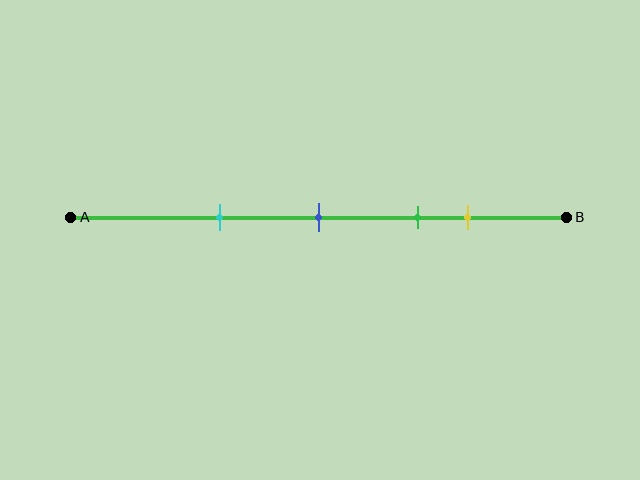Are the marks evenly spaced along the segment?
No, the marks are not evenly spaced.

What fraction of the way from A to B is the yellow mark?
The yellow mark is approximately 80% (0.8) of the way from A to B.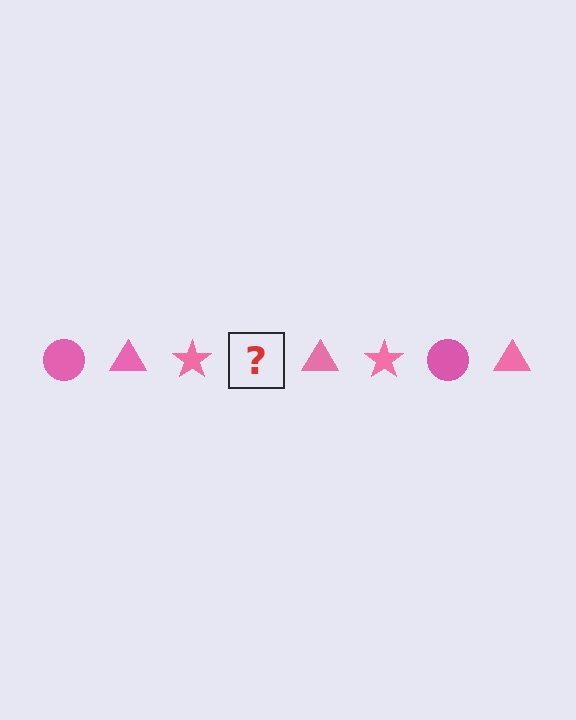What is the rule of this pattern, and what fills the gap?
The rule is that the pattern cycles through circle, triangle, star shapes in pink. The gap should be filled with a pink circle.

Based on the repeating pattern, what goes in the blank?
The blank should be a pink circle.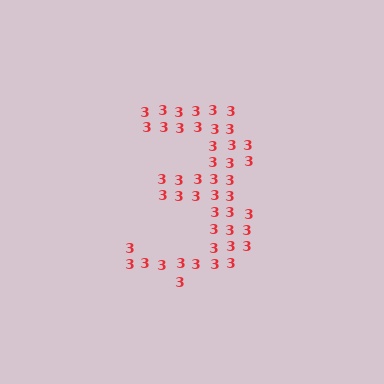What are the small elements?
The small elements are digit 3's.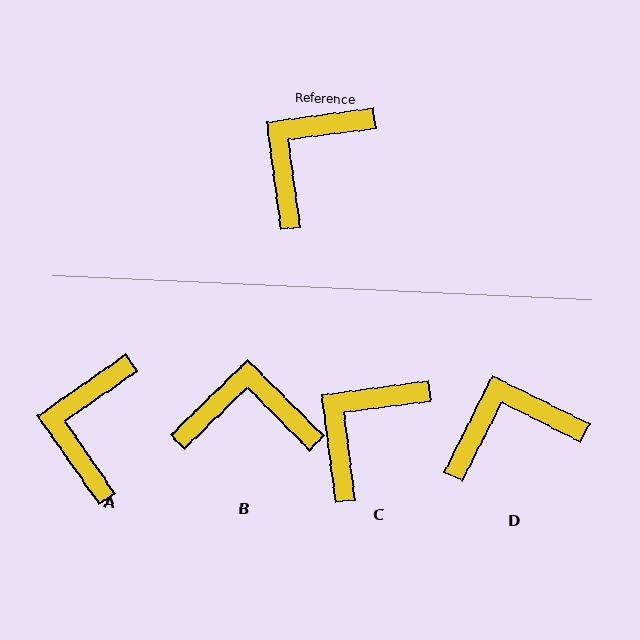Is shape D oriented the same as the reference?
No, it is off by about 34 degrees.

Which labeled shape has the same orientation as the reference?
C.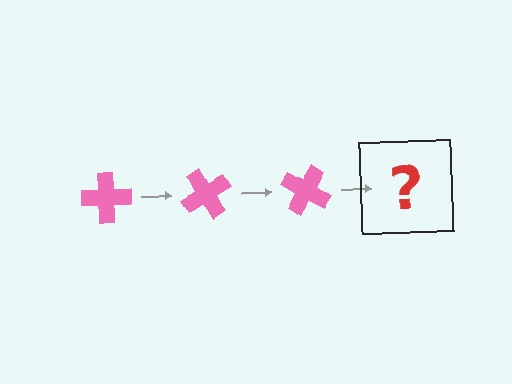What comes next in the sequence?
The next element should be a pink cross rotated 180 degrees.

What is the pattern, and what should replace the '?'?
The pattern is that the cross rotates 60 degrees each step. The '?' should be a pink cross rotated 180 degrees.